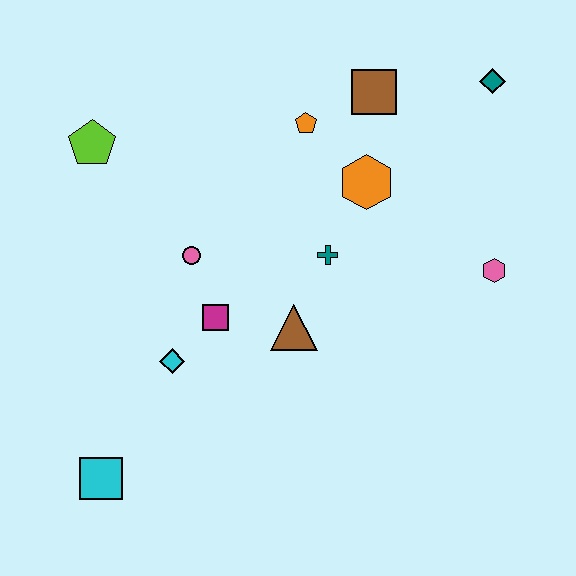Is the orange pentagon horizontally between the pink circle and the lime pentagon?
No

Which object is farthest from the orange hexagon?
The cyan square is farthest from the orange hexagon.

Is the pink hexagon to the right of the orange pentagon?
Yes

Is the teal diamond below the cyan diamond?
No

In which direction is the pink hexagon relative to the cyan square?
The pink hexagon is to the right of the cyan square.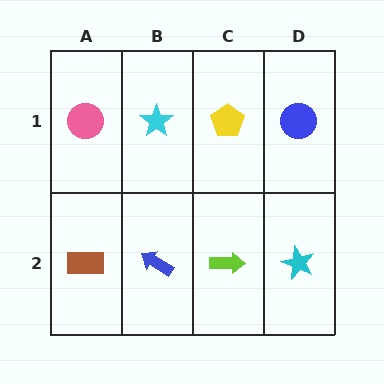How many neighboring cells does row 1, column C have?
3.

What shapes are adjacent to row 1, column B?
A blue arrow (row 2, column B), a pink circle (row 1, column A), a yellow pentagon (row 1, column C).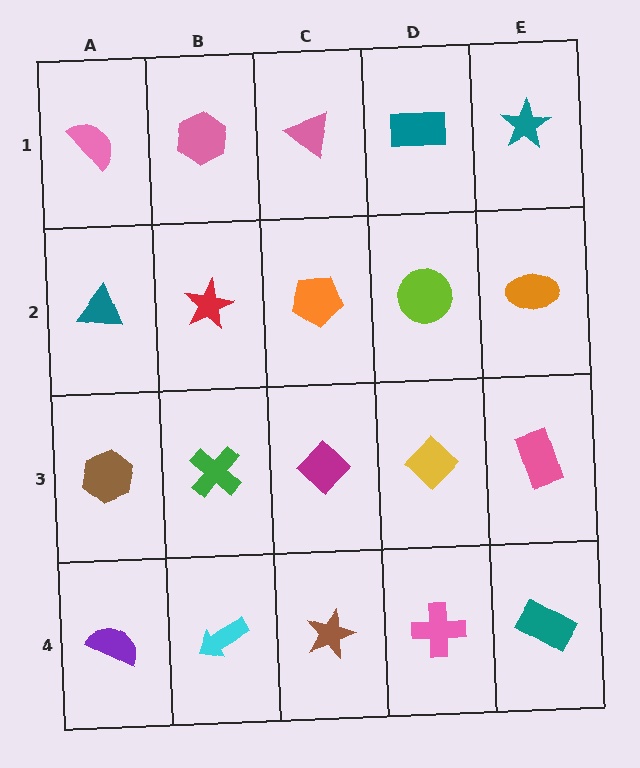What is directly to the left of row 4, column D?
A brown star.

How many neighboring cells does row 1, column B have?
3.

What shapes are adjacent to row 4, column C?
A magenta diamond (row 3, column C), a cyan arrow (row 4, column B), a pink cross (row 4, column D).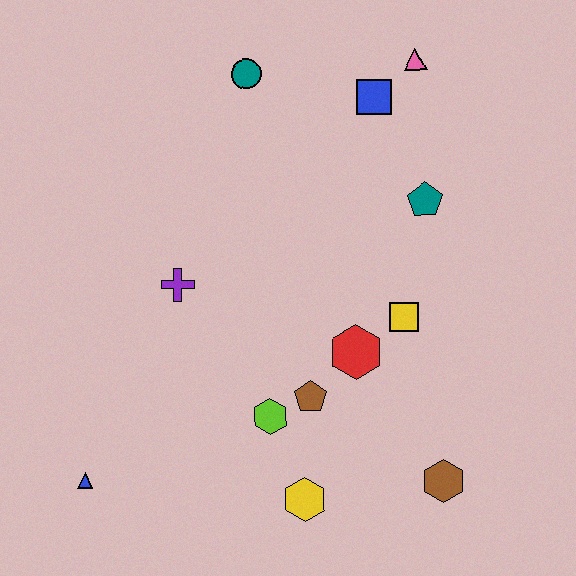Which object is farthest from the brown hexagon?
The teal circle is farthest from the brown hexagon.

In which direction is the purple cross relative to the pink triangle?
The purple cross is to the left of the pink triangle.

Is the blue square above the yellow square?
Yes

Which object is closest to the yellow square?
The red hexagon is closest to the yellow square.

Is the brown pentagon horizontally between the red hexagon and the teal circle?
Yes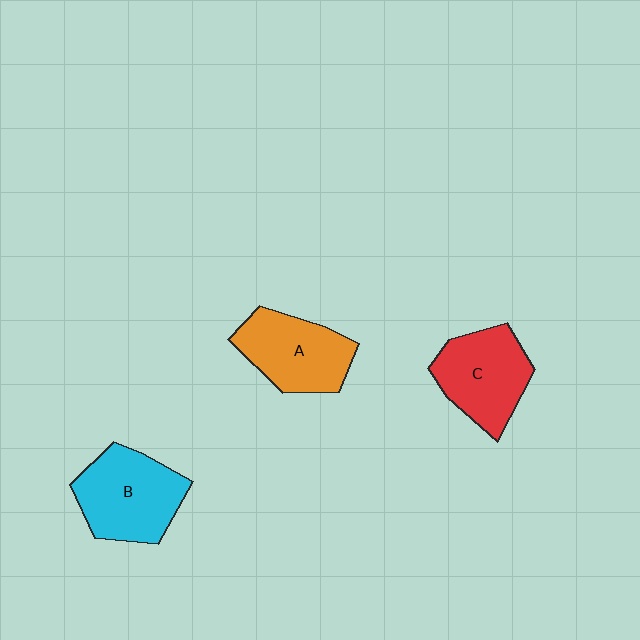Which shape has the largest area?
Shape B (cyan).